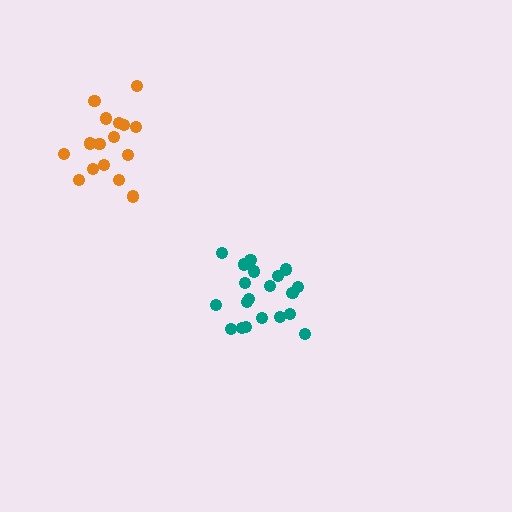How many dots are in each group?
Group 1: 20 dots, Group 2: 16 dots (36 total).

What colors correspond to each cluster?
The clusters are colored: teal, orange.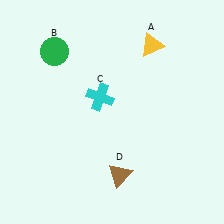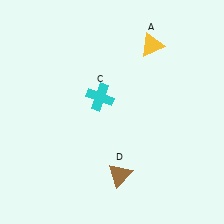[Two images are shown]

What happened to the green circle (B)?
The green circle (B) was removed in Image 2. It was in the top-left area of Image 1.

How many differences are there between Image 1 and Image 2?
There is 1 difference between the two images.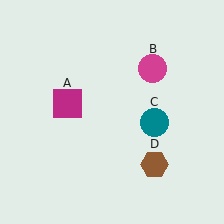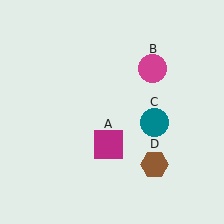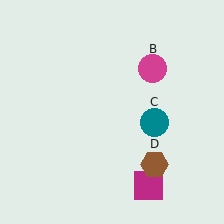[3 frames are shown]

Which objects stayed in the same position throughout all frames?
Magenta circle (object B) and teal circle (object C) and brown hexagon (object D) remained stationary.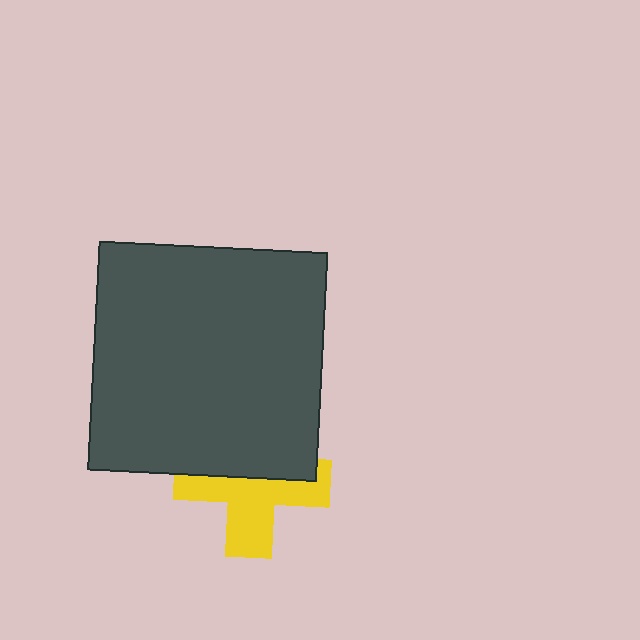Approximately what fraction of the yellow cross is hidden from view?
Roughly 45% of the yellow cross is hidden behind the dark gray square.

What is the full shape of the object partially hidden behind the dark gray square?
The partially hidden object is a yellow cross.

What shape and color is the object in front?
The object in front is a dark gray square.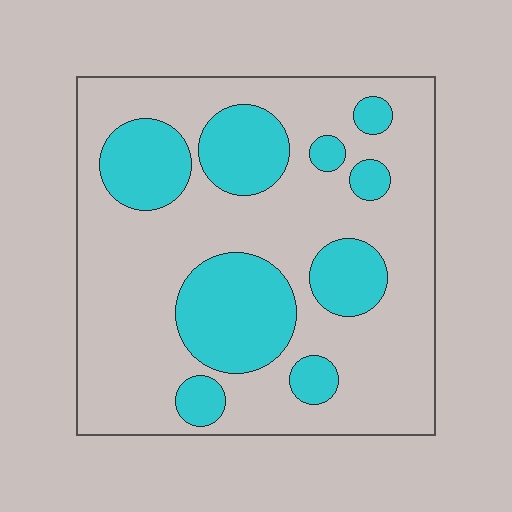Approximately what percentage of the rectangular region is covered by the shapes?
Approximately 30%.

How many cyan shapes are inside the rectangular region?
9.